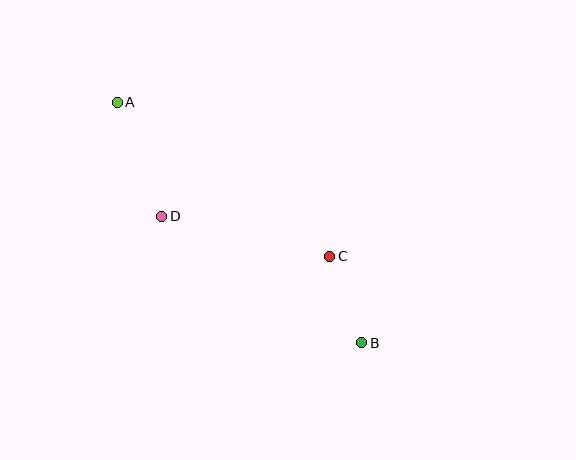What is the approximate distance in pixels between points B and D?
The distance between B and D is approximately 237 pixels.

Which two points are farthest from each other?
Points A and B are farthest from each other.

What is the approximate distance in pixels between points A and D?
The distance between A and D is approximately 122 pixels.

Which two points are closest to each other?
Points B and C are closest to each other.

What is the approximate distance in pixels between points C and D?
The distance between C and D is approximately 173 pixels.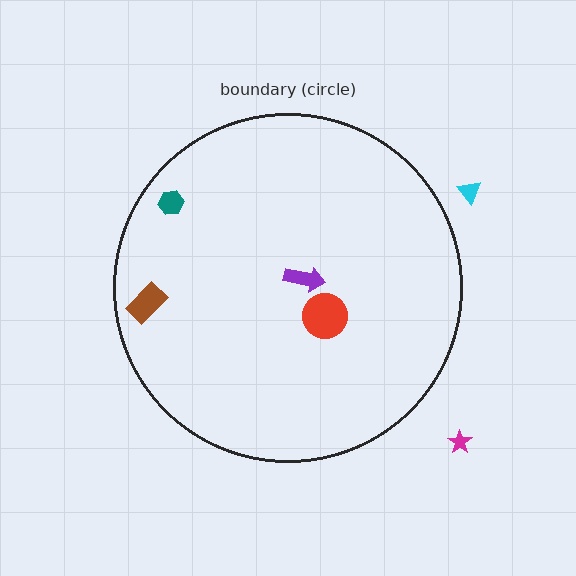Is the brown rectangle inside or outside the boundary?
Inside.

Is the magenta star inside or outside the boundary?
Outside.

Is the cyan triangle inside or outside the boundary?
Outside.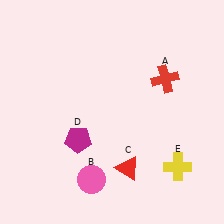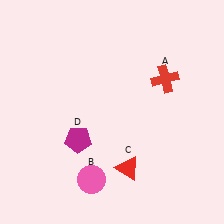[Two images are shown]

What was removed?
The yellow cross (E) was removed in Image 2.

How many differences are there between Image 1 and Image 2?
There is 1 difference between the two images.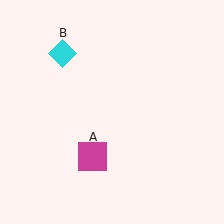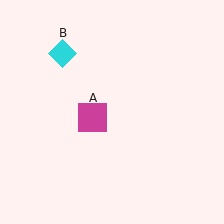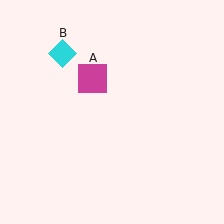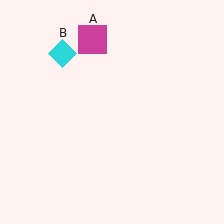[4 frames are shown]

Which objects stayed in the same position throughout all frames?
Cyan diamond (object B) remained stationary.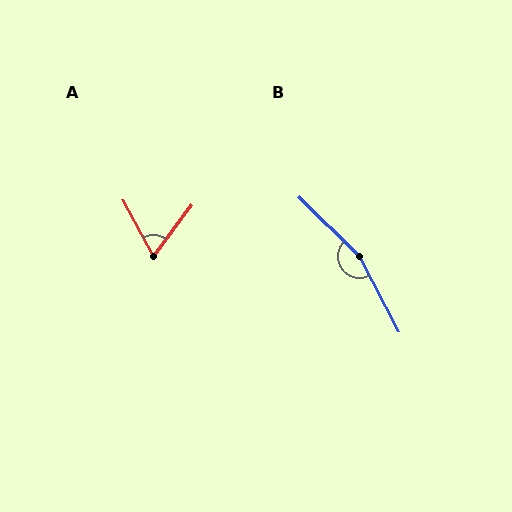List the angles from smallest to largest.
A (65°), B (162°).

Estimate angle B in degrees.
Approximately 162 degrees.